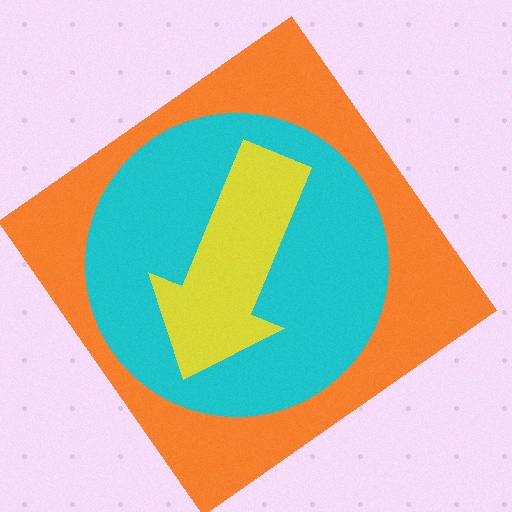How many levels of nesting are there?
3.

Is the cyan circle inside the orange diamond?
Yes.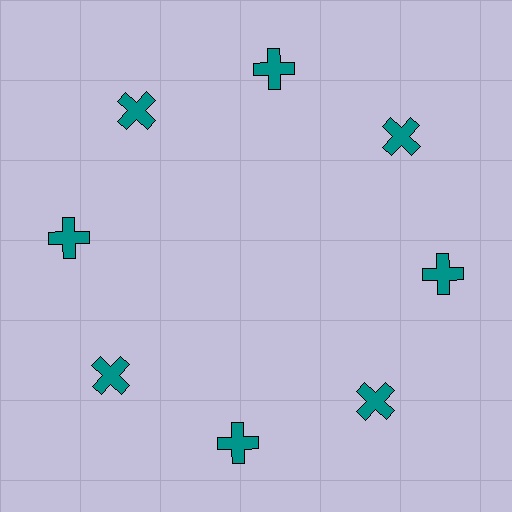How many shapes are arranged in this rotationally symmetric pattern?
There are 8 shapes, arranged in 8 groups of 1.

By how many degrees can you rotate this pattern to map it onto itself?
The pattern maps onto itself every 45 degrees of rotation.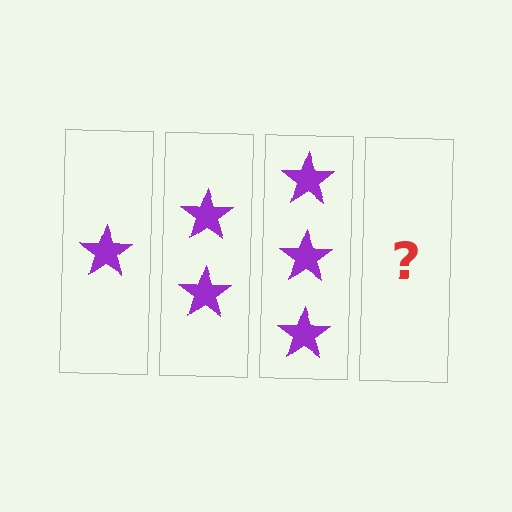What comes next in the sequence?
The next element should be 4 stars.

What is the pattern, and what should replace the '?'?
The pattern is that each step adds one more star. The '?' should be 4 stars.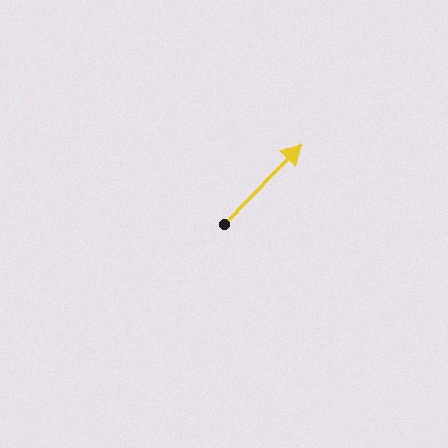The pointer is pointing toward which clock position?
Roughly 1 o'clock.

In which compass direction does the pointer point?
Northeast.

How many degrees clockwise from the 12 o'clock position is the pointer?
Approximately 44 degrees.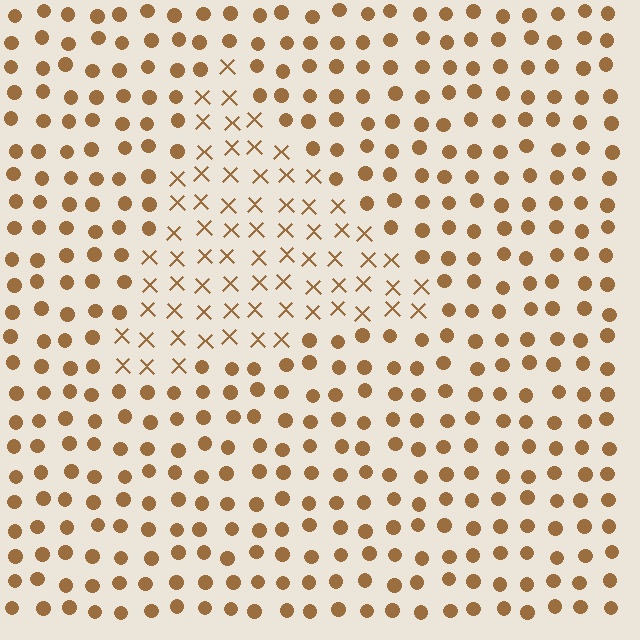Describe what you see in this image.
The image is filled with small brown elements arranged in a uniform grid. A triangle-shaped region contains X marks, while the surrounding area contains circles. The boundary is defined purely by the change in element shape.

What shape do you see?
I see a triangle.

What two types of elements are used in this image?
The image uses X marks inside the triangle region and circles outside it.